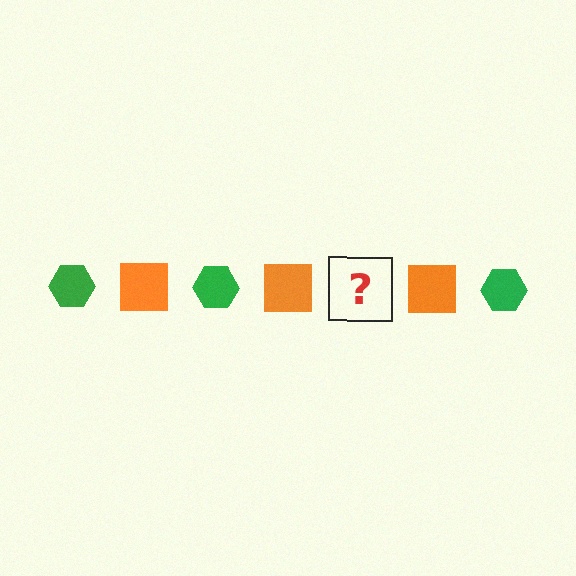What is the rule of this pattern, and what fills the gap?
The rule is that the pattern alternates between green hexagon and orange square. The gap should be filled with a green hexagon.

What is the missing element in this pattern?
The missing element is a green hexagon.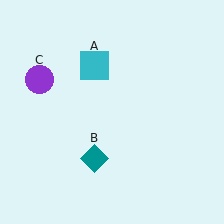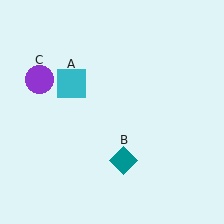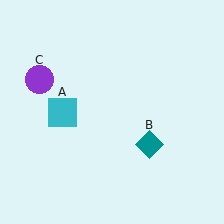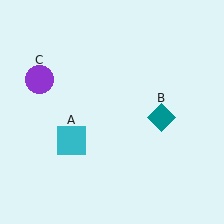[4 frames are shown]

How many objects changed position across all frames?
2 objects changed position: cyan square (object A), teal diamond (object B).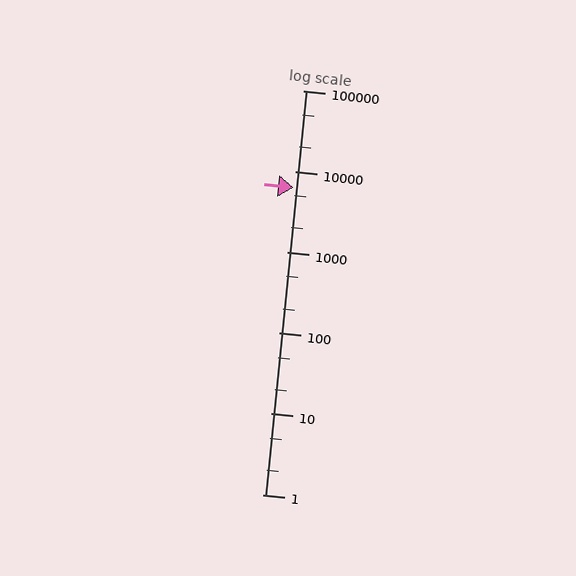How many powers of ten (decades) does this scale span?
The scale spans 5 decades, from 1 to 100000.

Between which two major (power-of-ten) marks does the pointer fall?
The pointer is between 1000 and 10000.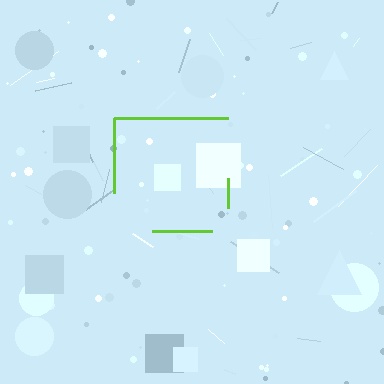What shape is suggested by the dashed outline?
The dashed outline suggests a square.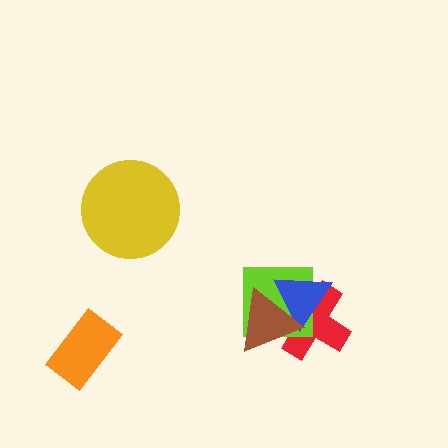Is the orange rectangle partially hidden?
No, no other shape covers it.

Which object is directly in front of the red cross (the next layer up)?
The lime square is directly in front of the red cross.